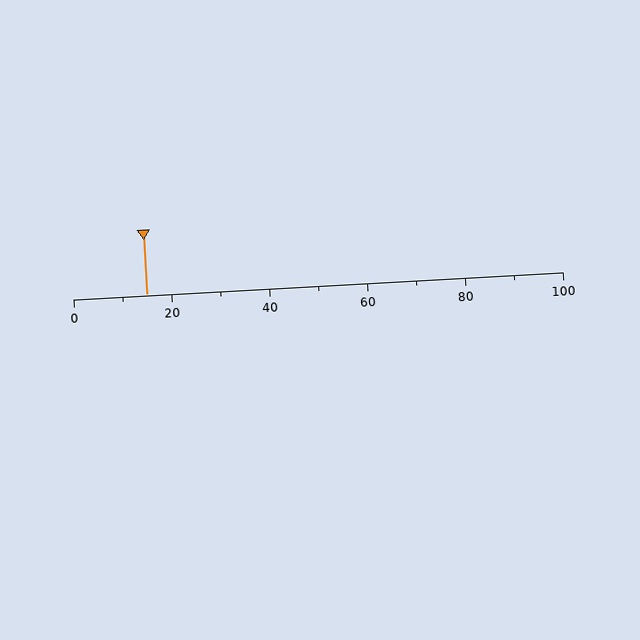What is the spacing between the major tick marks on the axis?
The major ticks are spaced 20 apart.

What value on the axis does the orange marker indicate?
The marker indicates approximately 15.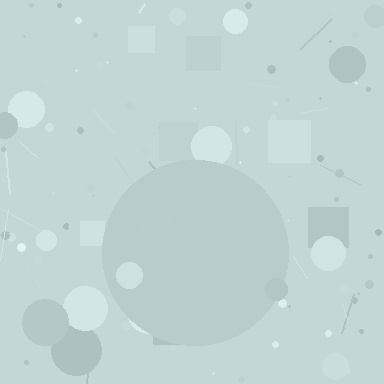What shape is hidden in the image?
A circle is hidden in the image.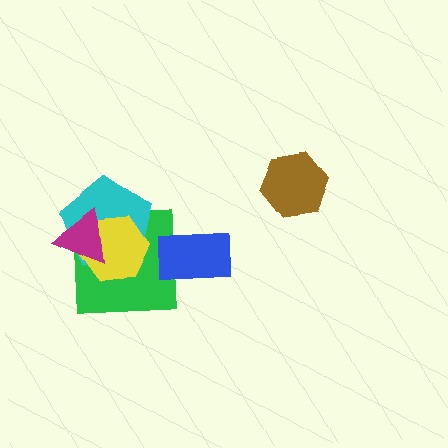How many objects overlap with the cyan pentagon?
3 objects overlap with the cyan pentagon.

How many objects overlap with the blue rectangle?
1 object overlaps with the blue rectangle.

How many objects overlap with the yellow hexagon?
3 objects overlap with the yellow hexagon.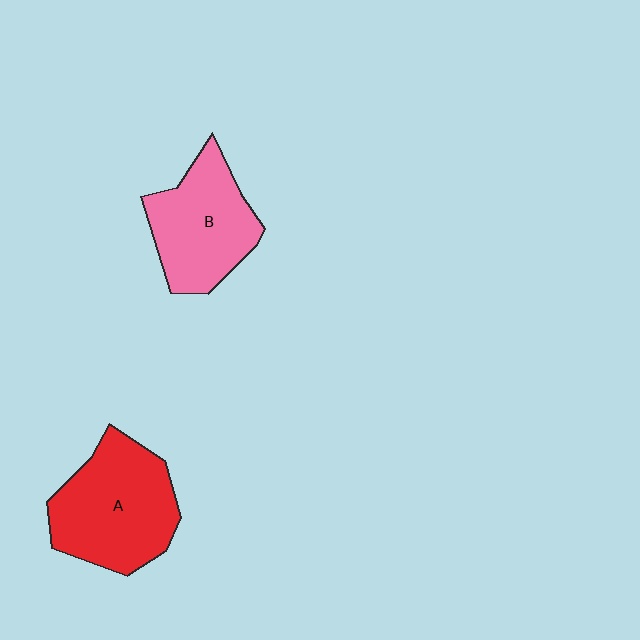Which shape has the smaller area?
Shape B (pink).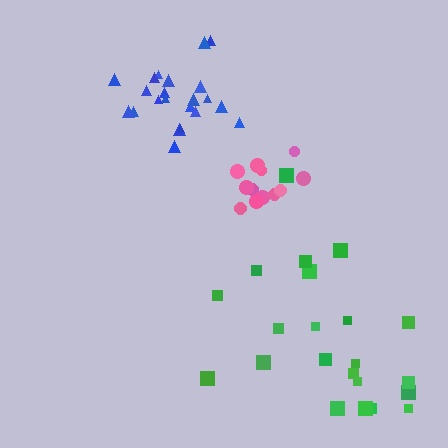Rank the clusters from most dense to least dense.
blue, pink, green.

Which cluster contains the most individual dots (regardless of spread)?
Green (23).